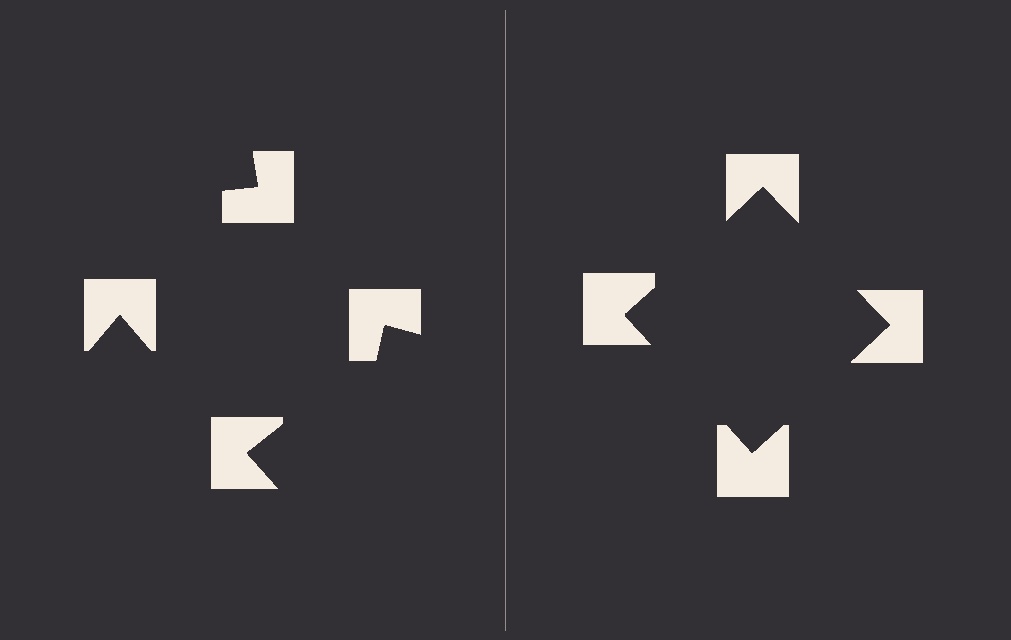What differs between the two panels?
The notched squares are positioned identically on both sides; only the wedge orientations differ. On the right they align to a square; on the left they are misaligned.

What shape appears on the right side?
An illusory square.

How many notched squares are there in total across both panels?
8 — 4 on each side.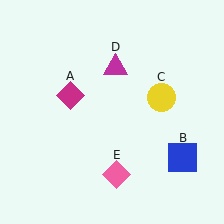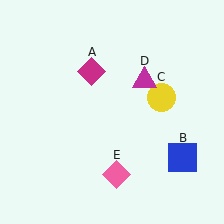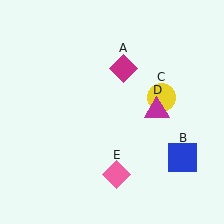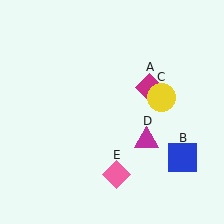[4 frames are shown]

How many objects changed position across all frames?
2 objects changed position: magenta diamond (object A), magenta triangle (object D).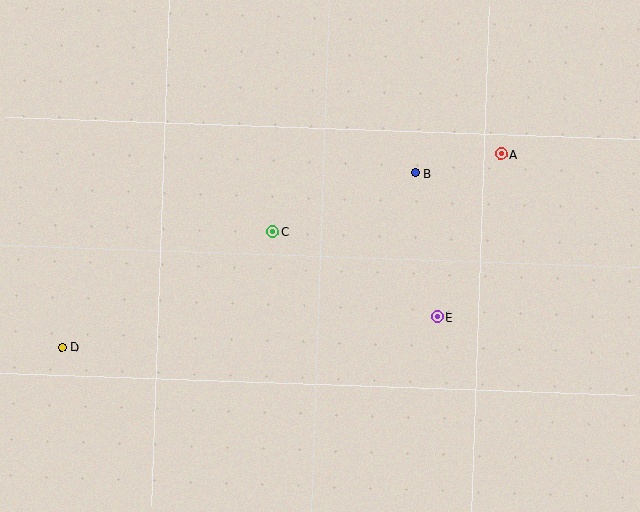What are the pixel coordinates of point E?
Point E is at (437, 317).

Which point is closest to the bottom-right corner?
Point E is closest to the bottom-right corner.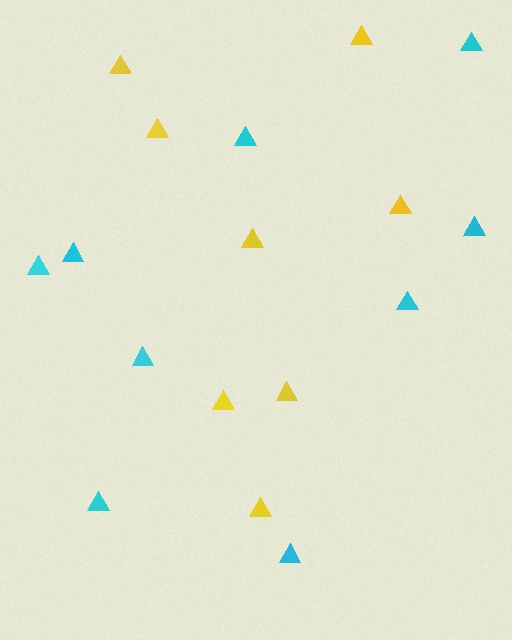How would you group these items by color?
There are 2 groups: one group of yellow triangles (8) and one group of cyan triangles (9).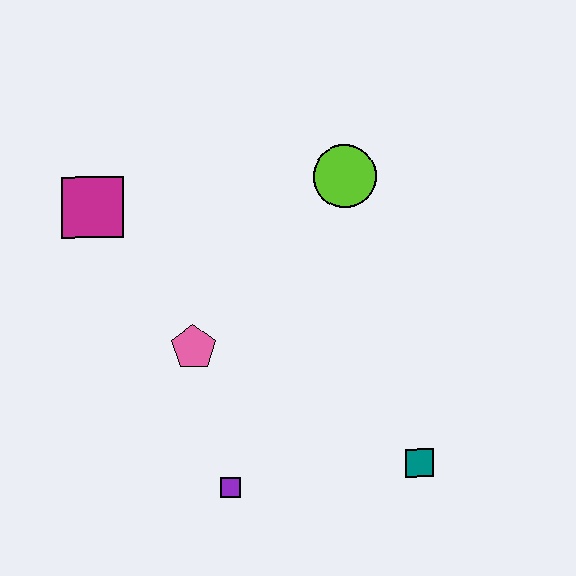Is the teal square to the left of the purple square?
No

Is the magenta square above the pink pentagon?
Yes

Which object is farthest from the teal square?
The magenta square is farthest from the teal square.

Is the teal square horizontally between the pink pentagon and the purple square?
No